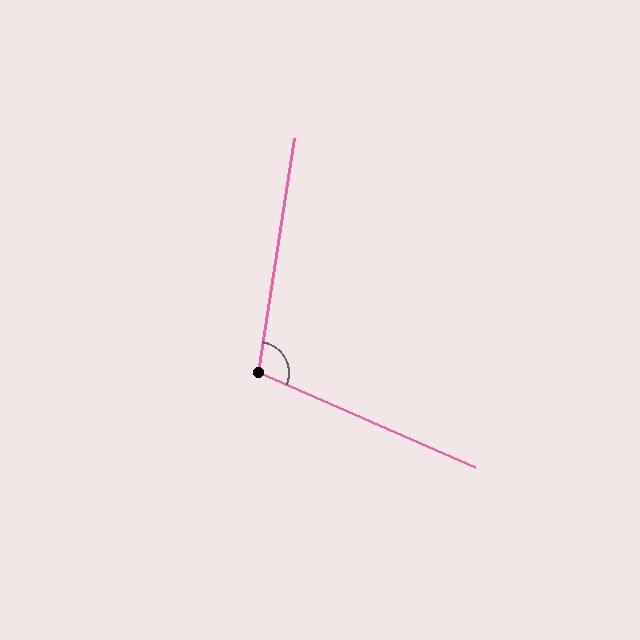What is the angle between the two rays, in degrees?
Approximately 105 degrees.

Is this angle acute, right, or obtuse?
It is obtuse.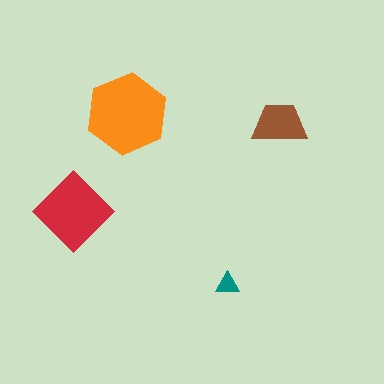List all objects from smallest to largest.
The teal triangle, the brown trapezoid, the red diamond, the orange hexagon.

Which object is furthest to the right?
The brown trapezoid is rightmost.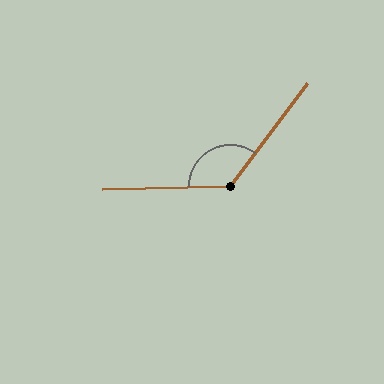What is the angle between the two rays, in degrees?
Approximately 128 degrees.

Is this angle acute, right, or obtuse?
It is obtuse.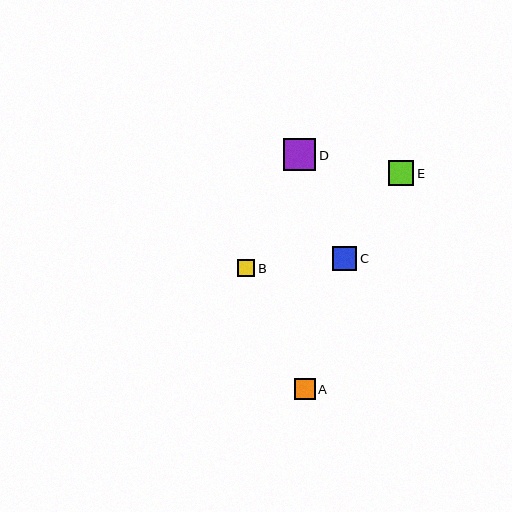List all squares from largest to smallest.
From largest to smallest: D, E, C, A, B.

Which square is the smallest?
Square B is the smallest with a size of approximately 18 pixels.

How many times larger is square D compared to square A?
Square D is approximately 1.5 times the size of square A.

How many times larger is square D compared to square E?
Square D is approximately 1.3 times the size of square E.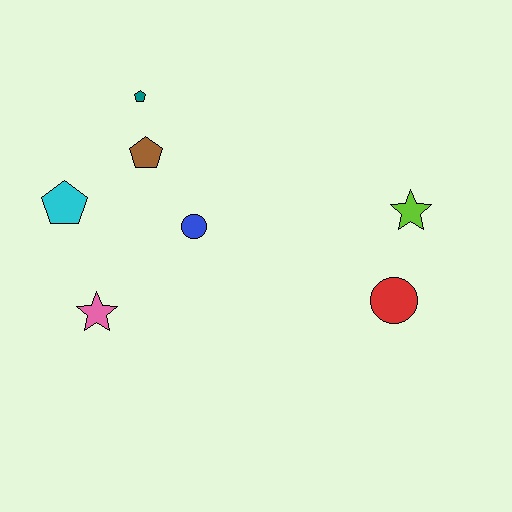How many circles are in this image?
There are 2 circles.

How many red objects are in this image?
There is 1 red object.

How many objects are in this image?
There are 7 objects.